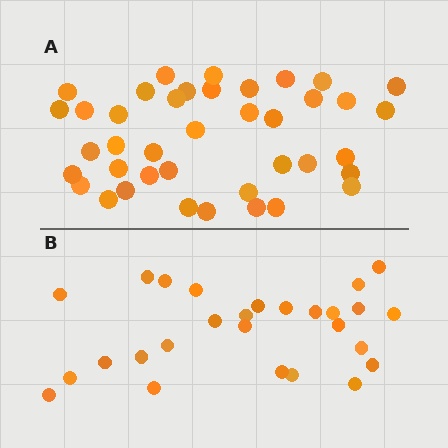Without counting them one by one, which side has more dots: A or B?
Region A (the top region) has more dots.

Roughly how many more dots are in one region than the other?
Region A has approximately 15 more dots than region B.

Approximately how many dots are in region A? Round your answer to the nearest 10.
About 40 dots.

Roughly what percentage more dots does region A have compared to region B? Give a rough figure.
About 50% more.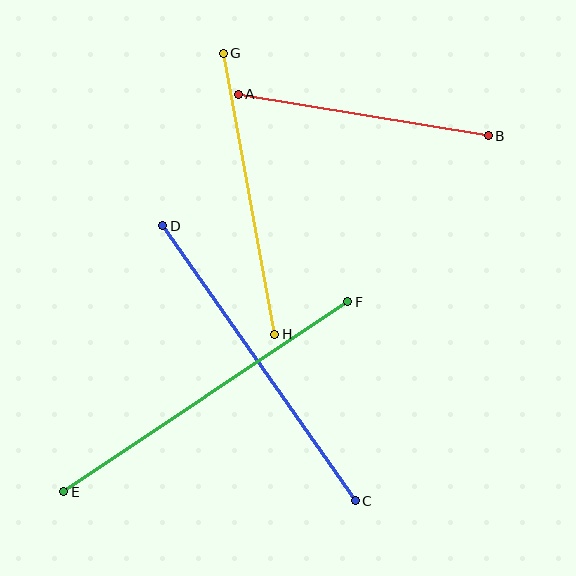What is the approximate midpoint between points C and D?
The midpoint is at approximately (259, 363) pixels.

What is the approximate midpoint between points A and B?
The midpoint is at approximately (363, 115) pixels.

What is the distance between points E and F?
The distance is approximately 342 pixels.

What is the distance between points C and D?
The distance is approximately 335 pixels.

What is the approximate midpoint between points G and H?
The midpoint is at approximately (249, 194) pixels.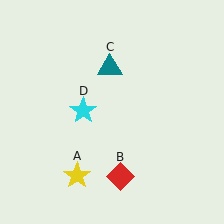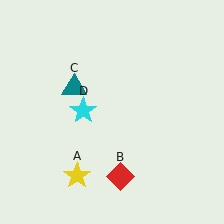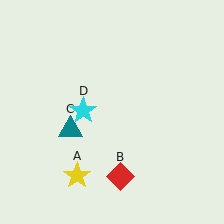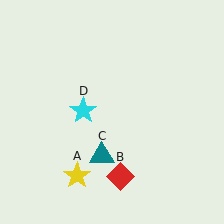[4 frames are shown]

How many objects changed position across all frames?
1 object changed position: teal triangle (object C).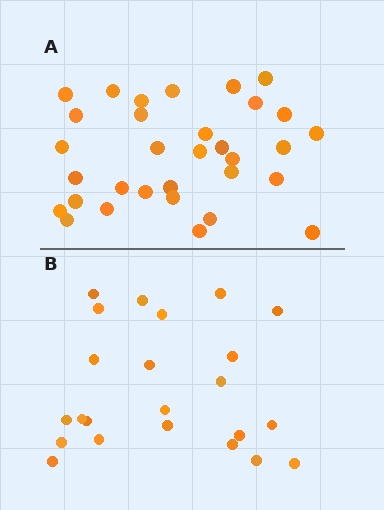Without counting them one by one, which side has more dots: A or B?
Region A (the top region) has more dots.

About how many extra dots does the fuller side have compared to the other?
Region A has roughly 8 or so more dots than region B.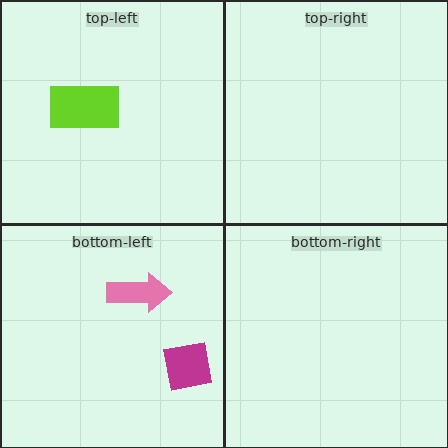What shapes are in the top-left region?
The lime rectangle.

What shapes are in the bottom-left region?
The magenta square, the pink arrow.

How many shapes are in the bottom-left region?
2.